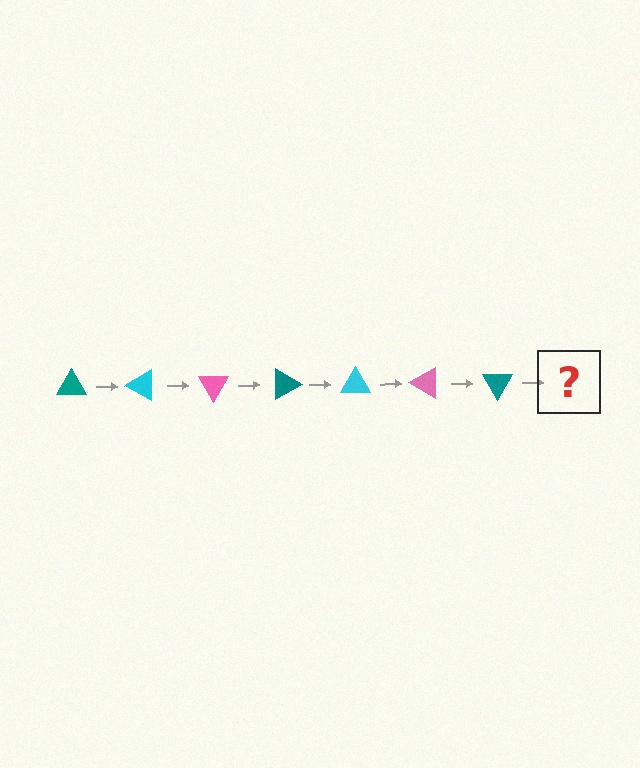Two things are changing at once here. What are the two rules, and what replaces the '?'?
The two rules are that it rotates 30 degrees each step and the color cycles through teal, cyan, and pink. The '?' should be a cyan triangle, rotated 210 degrees from the start.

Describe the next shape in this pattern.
It should be a cyan triangle, rotated 210 degrees from the start.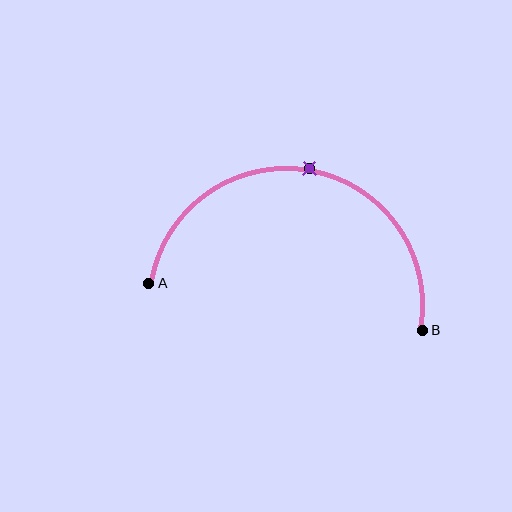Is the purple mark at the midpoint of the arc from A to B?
Yes. The purple mark lies on the arc at equal arc-length from both A and B — it is the arc midpoint.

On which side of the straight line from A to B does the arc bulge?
The arc bulges above the straight line connecting A and B.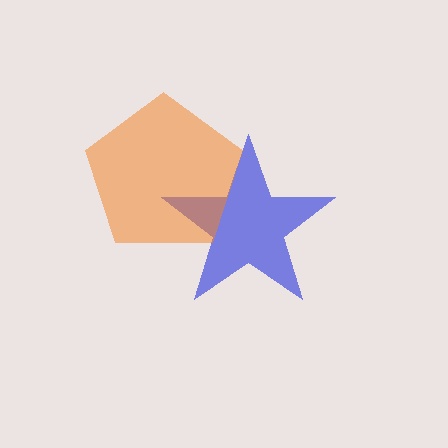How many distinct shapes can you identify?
There are 2 distinct shapes: a blue star, an orange pentagon.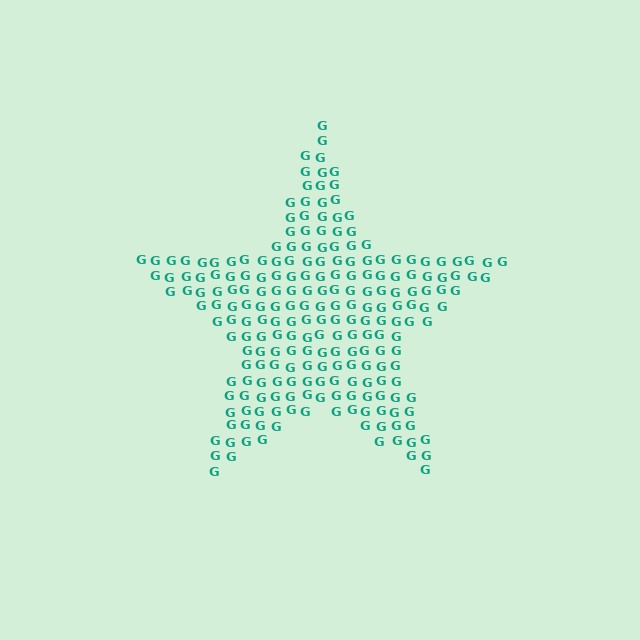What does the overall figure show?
The overall figure shows a star.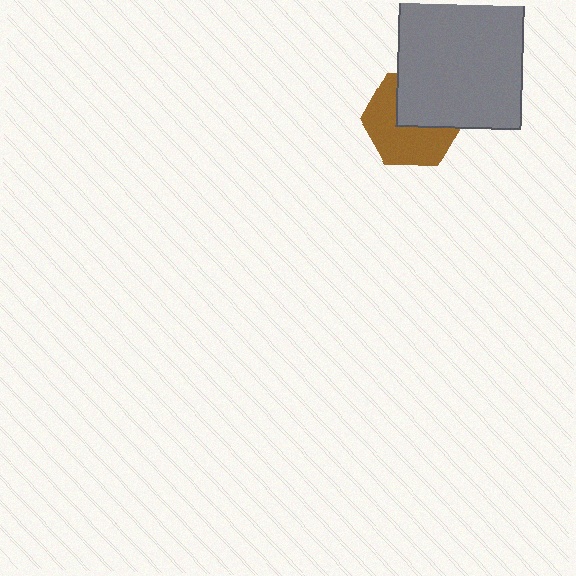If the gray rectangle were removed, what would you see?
You would see the complete brown hexagon.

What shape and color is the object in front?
The object in front is a gray rectangle.